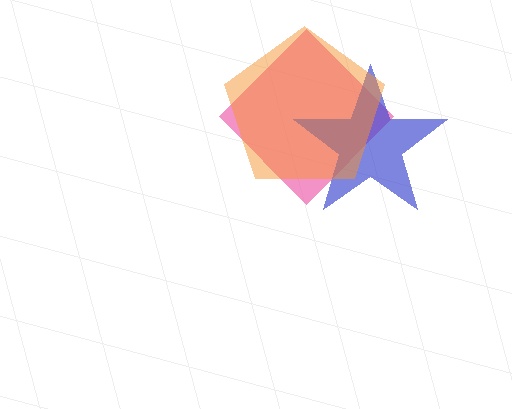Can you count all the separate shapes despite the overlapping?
Yes, there are 3 separate shapes.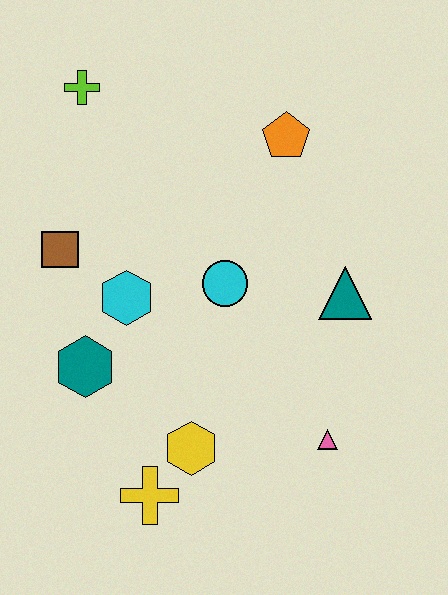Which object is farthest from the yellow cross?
The lime cross is farthest from the yellow cross.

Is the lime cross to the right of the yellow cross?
No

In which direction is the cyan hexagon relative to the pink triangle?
The cyan hexagon is to the left of the pink triangle.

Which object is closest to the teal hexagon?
The cyan hexagon is closest to the teal hexagon.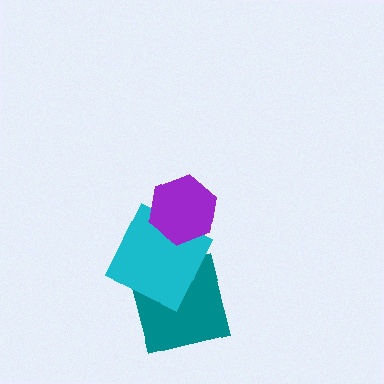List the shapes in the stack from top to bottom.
From top to bottom: the purple hexagon, the cyan square, the teal square.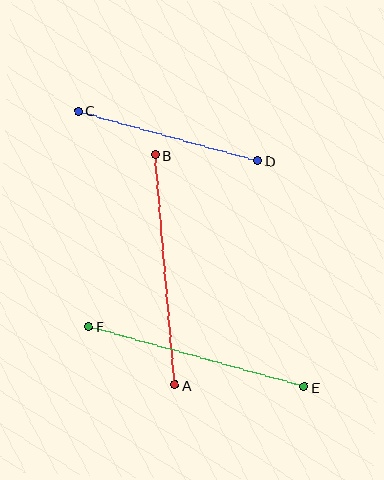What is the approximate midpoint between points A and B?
The midpoint is at approximately (165, 270) pixels.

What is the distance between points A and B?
The distance is approximately 231 pixels.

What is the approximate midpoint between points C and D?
The midpoint is at approximately (168, 136) pixels.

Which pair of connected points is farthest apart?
Points A and B are farthest apart.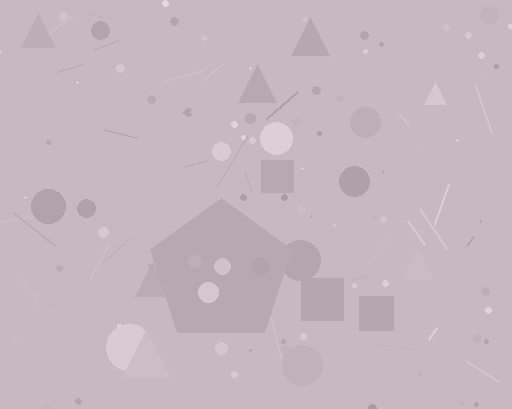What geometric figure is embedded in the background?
A pentagon is embedded in the background.